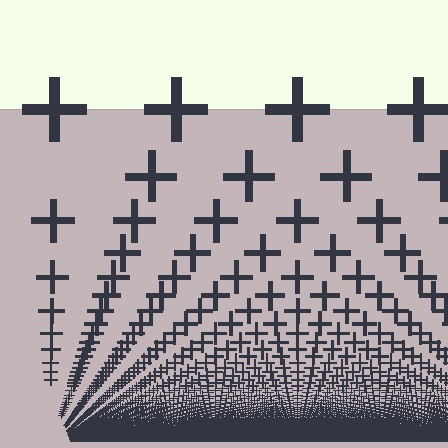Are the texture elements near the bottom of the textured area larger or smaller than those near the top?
Smaller. The gradient is inverted — elements near the bottom are smaller and denser.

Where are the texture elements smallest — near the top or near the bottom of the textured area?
Near the bottom.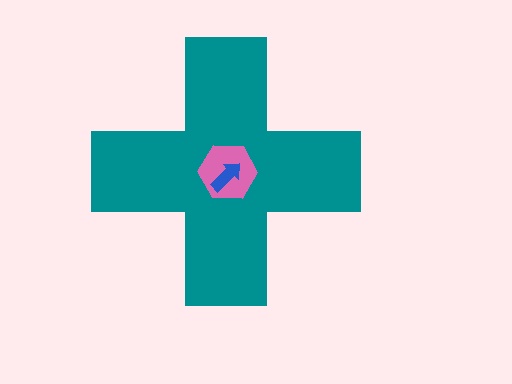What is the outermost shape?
The teal cross.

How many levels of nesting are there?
3.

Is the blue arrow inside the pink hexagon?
Yes.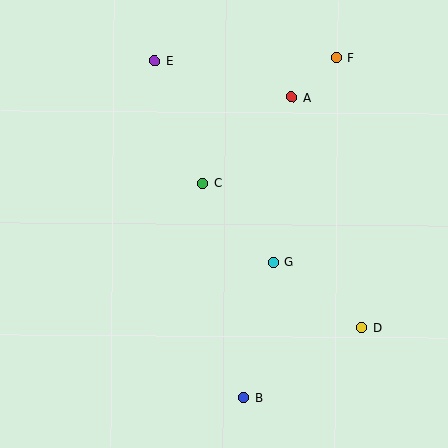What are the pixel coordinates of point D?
Point D is at (362, 328).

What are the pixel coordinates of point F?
Point F is at (336, 57).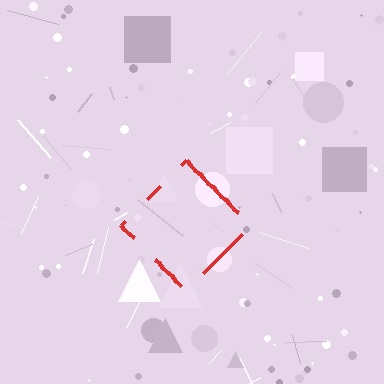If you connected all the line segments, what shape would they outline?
They would outline a diamond.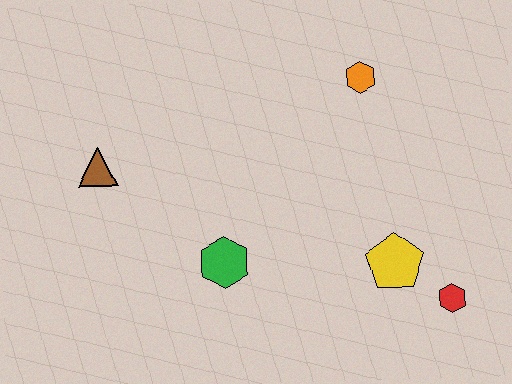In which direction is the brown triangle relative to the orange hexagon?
The brown triangle is to the left of the orange hexagon.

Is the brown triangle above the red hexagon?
Yes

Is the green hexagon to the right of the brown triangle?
Yes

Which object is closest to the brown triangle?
The green hexagon is closest to the brown triangle.